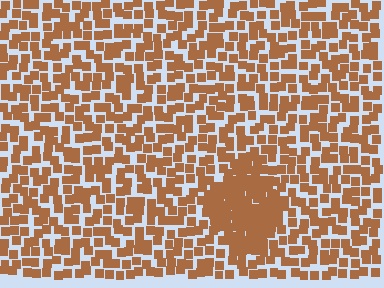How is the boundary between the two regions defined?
The boundary is defined by a change in element density (approximately 2.2x ratio). All elements are the same color, size, and shape.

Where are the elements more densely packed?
The elements are more densely packed inside the diamond boundary.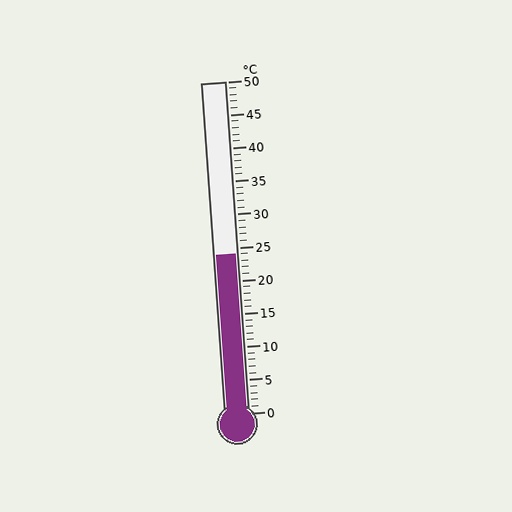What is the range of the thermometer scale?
The thermometer scale ranges from 0°C to 50°C.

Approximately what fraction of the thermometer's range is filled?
The thermometer is filled to approximately 50% of its range.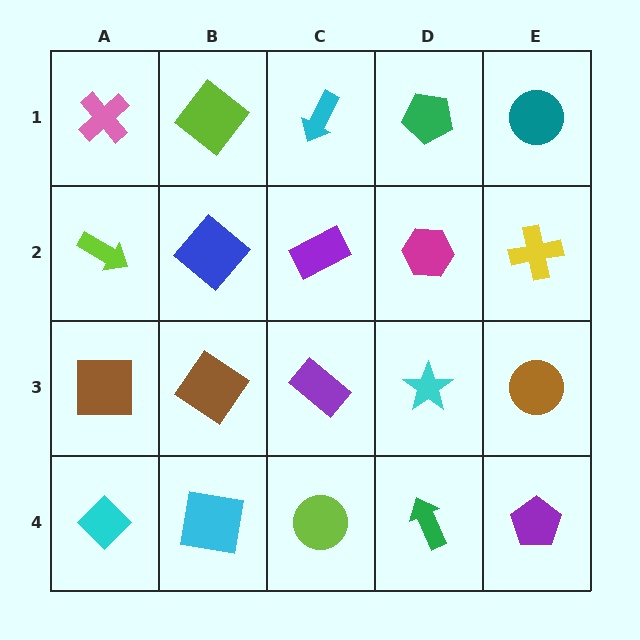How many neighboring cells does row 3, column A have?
3.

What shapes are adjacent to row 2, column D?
A green pentagon (row 1, column D), a cyan star (row 3, column D), a purple rectangle (row 2, column C), a yellow cross (row 2, column E).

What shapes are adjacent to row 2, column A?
A pink cross (row 1, column A), a brown square (row 3, column A), a blue diamond (row 2, column B).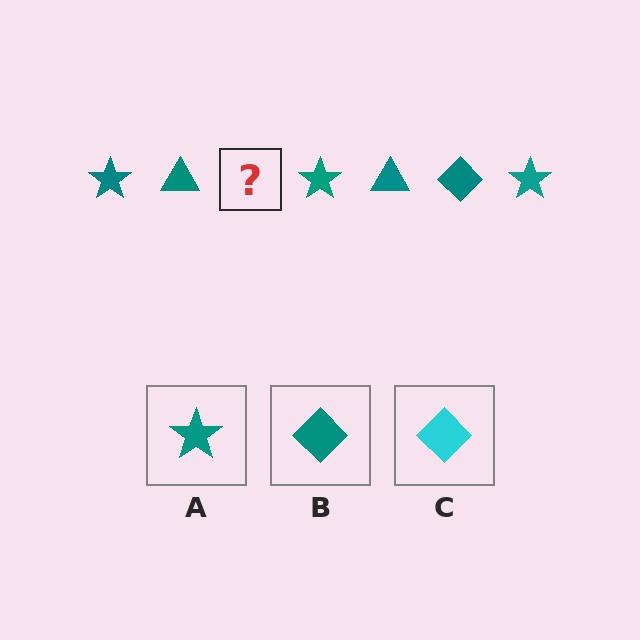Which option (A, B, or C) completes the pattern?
B.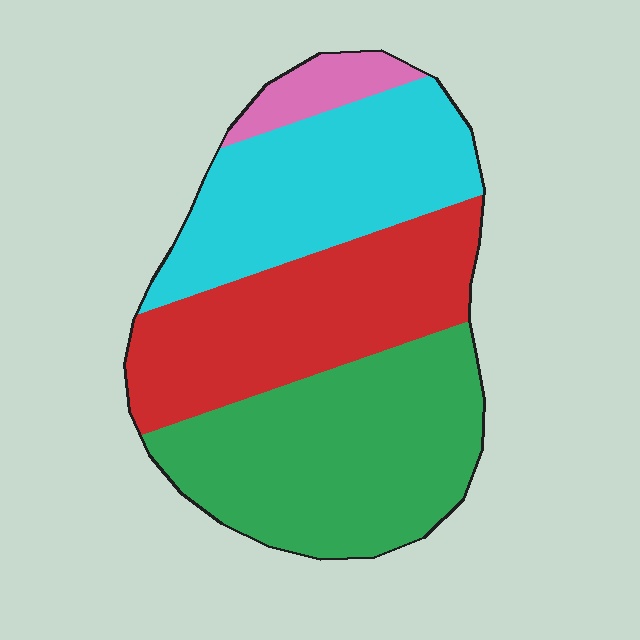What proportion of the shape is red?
Red takes up about one third (1/3) of the shape.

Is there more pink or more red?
Red.